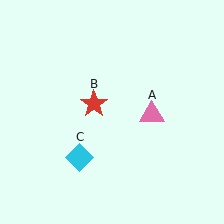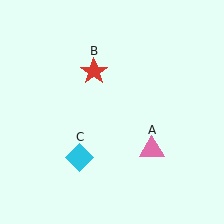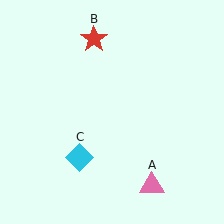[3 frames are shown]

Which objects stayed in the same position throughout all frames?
Cyan diamond (object C) remained stationary.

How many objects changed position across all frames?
2 objects changed position: pink triangle (object A), red star (object B).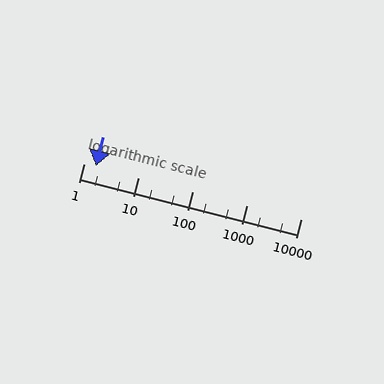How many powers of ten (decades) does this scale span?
The scale spans 4 decades, from 1 to 10000.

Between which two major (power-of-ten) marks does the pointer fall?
The pointer is between 1 and 10.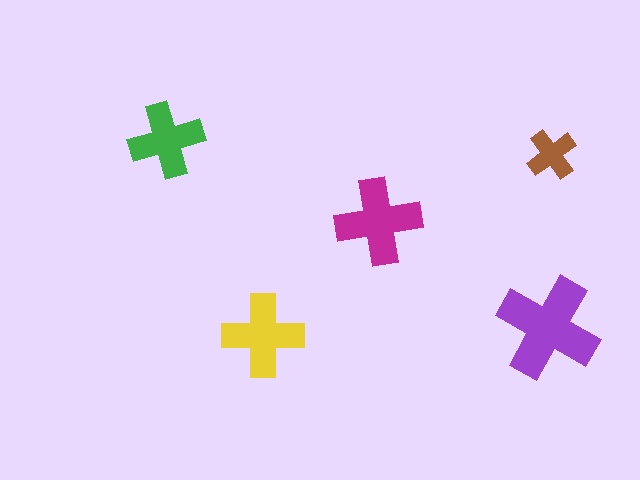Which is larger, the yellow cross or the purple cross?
The purple one.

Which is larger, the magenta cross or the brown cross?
The magenta one.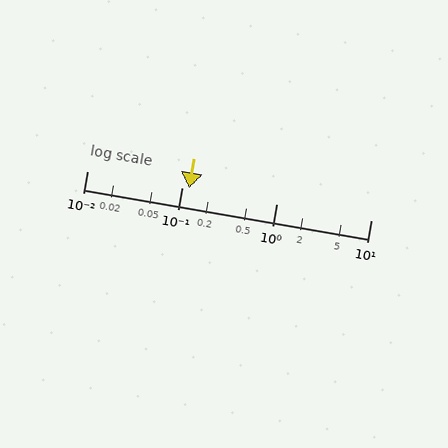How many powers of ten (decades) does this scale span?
The scale spans 3 decades, from 0.01 to 10.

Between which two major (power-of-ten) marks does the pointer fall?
The pointer is between 0.1 and 1.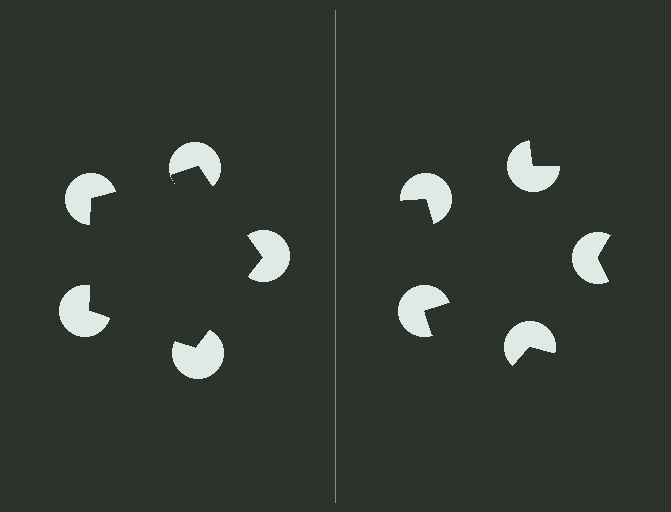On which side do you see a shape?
An illusory pentagon appears on the left side. On the right side the wedge cuts are rotated, so no coherent shape forms.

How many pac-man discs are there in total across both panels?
10 — 5 on each side.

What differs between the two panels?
The pac-man discs are positioned identically on both sides; only the wedge orientations differ. On the left they align to a pentagon; on the right they are misaligned.